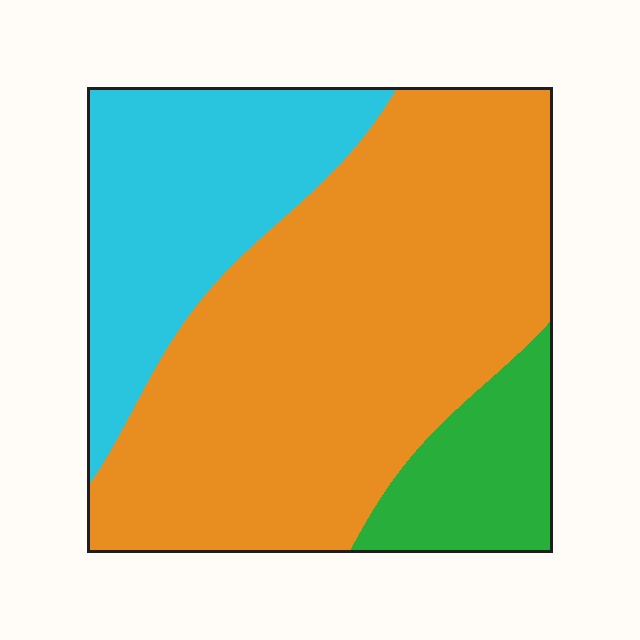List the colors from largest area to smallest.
From largest to smallest: orange, cyan, green.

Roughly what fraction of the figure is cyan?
Cyan takes up between a sixth and a third of the figure.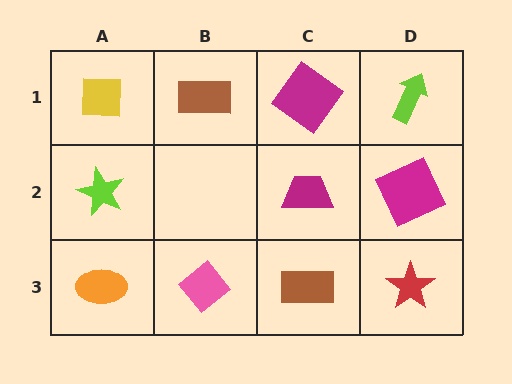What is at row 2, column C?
A magenta trapezoid.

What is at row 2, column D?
A magenta square.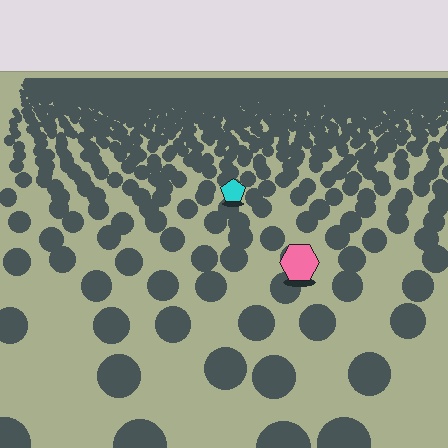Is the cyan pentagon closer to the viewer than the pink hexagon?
No. The pink hexagon is closer — you can tell from the texture gradient: the ground texture is coarser near it.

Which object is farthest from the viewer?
The cyan pentagon is farthest from the viewer. It appears smaller and the ground texture around it is denser.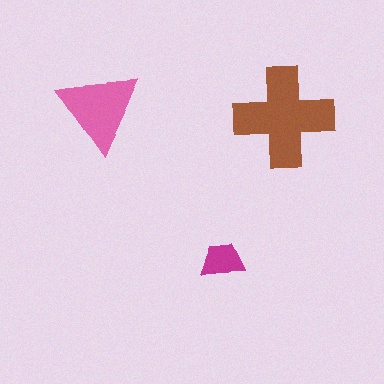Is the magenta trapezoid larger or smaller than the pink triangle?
Smaller.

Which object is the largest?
The brown cross.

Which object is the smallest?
The magenta trapezoid.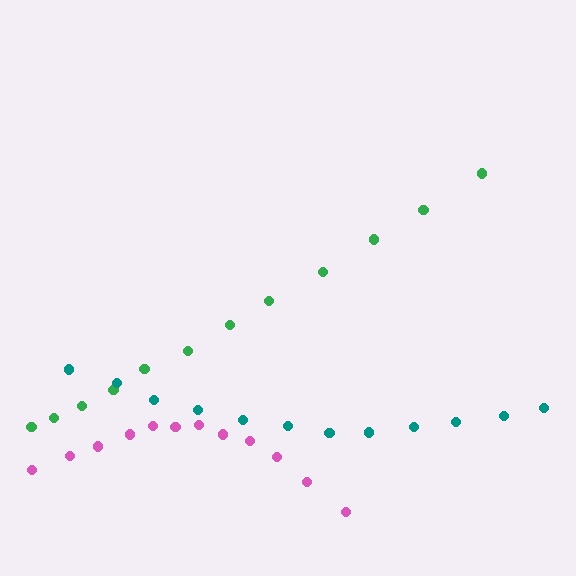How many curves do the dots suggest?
There are 3 distinct paths.